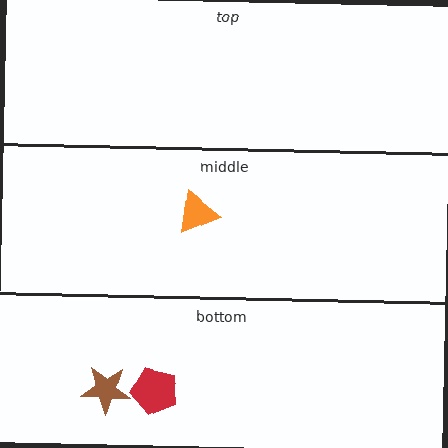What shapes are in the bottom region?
The brown star, the red pentagon.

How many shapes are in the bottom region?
2.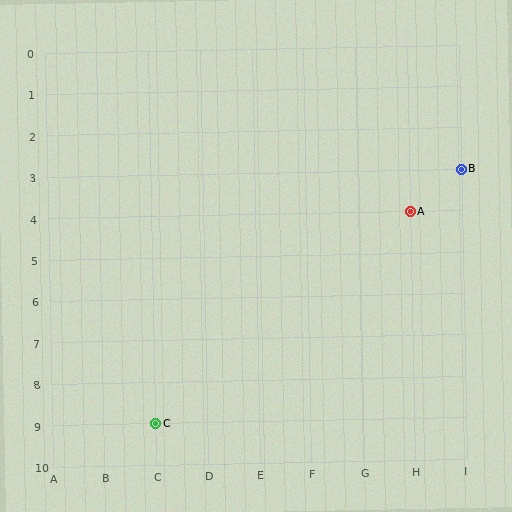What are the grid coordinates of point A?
Point A is at grid coordinates (H, 4).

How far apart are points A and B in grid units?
Points A and B are 1 column and 1 row apart (about 1.4 grid units diagonally).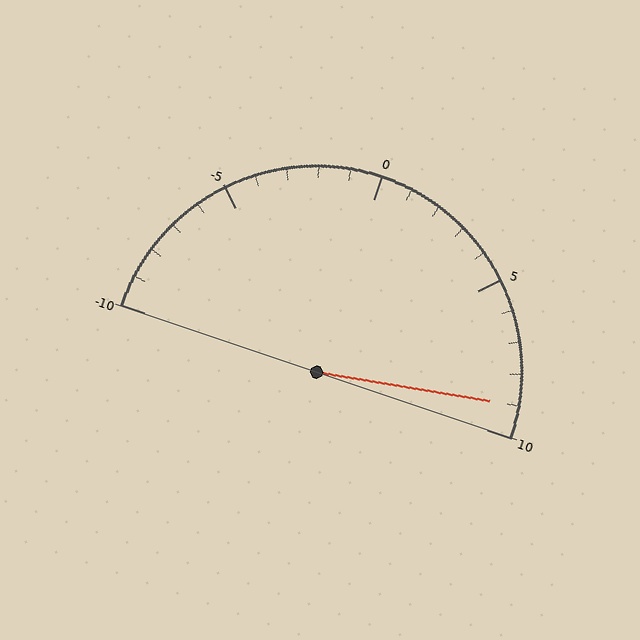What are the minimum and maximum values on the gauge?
The gauge ranges from -10 to 10.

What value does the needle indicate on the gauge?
The needle indicates approximately 9.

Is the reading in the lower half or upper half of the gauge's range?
The reading is in the upper half of the range (-10 to 10).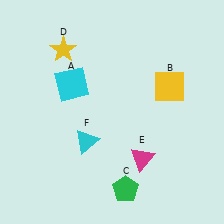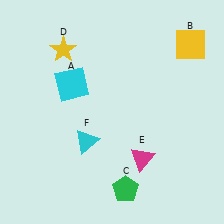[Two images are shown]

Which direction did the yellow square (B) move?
The yellow square (B) moved up.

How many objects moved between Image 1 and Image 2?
1 object moved between the two images.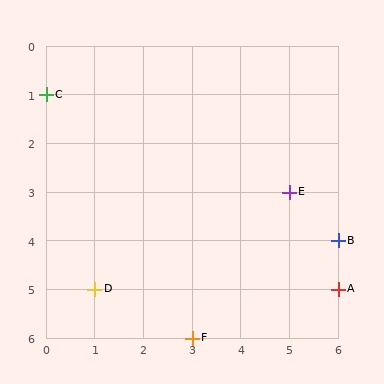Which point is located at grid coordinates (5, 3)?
Point E is at (5, 3).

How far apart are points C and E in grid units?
Points C and E are 5 columns and 2 rows apart (about 5.4 grid units diagonally).